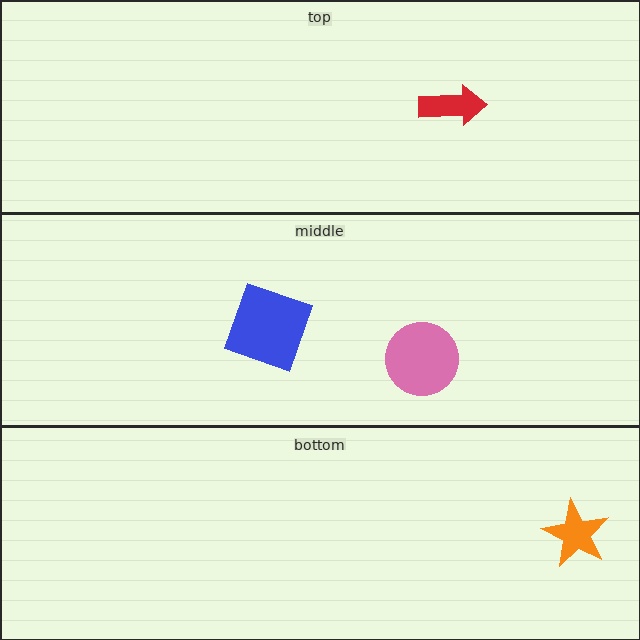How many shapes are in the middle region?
2.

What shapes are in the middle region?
The blue square, the pink circle.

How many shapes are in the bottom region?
1.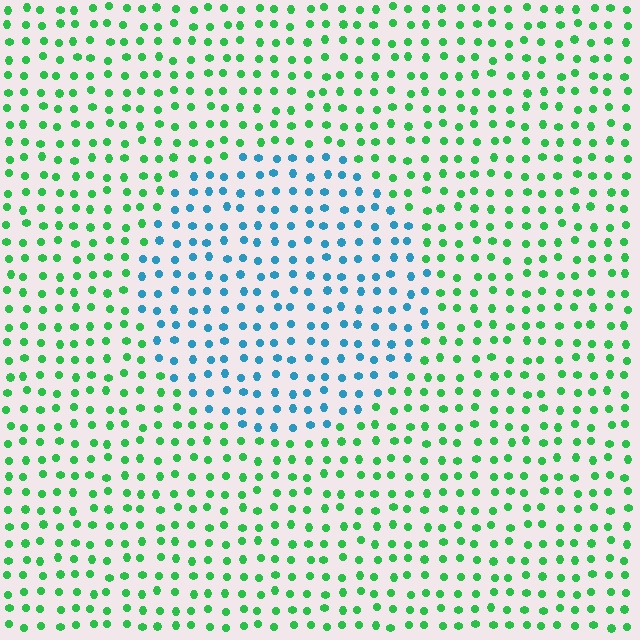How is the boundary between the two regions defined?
The boundary is defined purely by a slight shift in hue (about 65 degrees). Spacing, size, and orientation are identical on both sides.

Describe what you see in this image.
The image is filled with small green elements in a uniform arrangement. A circle-shaped region is visible where the elements are tinted to a slightly different hue, forming a subtle color boundary.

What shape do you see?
I see a circle.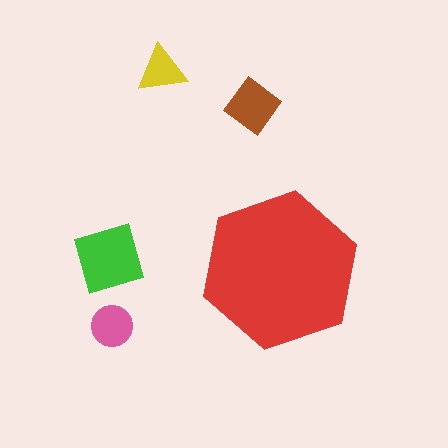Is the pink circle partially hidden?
No, the pink circle is fully visible.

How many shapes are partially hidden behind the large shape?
0 shapes are partially hidden.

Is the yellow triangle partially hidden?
No, the yellow triangle is fully visible.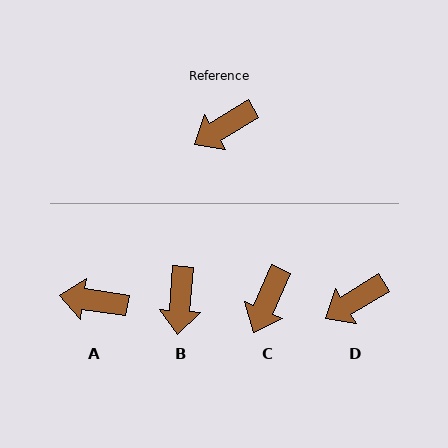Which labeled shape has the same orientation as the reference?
D.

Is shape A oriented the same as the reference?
No, it is off by about 40 degrees.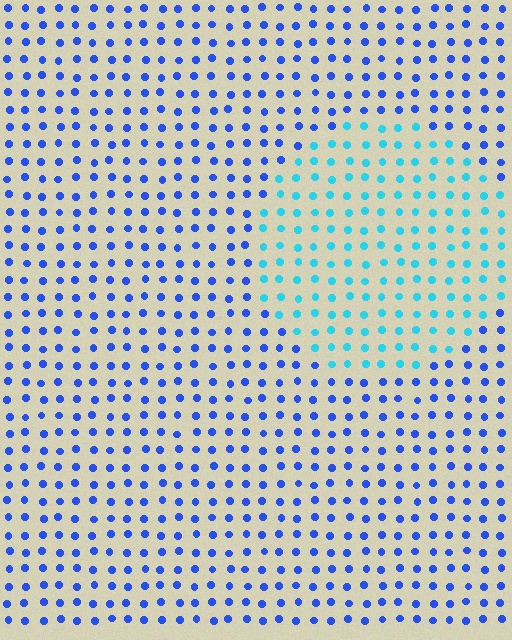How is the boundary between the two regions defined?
The boundary is defined purely by a slight shift in hue (about 41 degrees). Spacing, size, and orientation are identical on both sides.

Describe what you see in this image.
The image is filled with small blue elements in a uniform arrangement. A circle-shaped region is visible where the elements are tinted to a slightly different hue, forming a subtle color boundary.